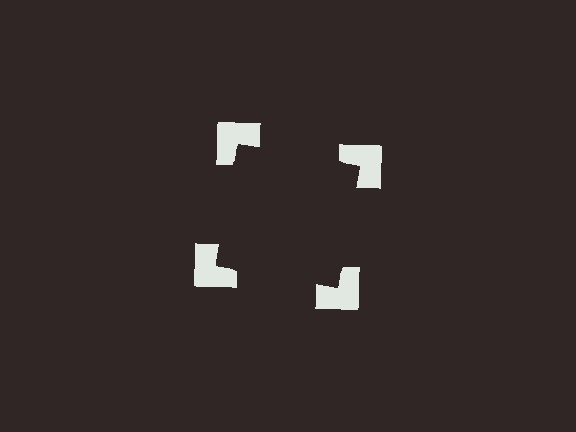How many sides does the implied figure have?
4 sides.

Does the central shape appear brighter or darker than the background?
It typically appears slightly darker than the background, even though no actual brightness change is drawn.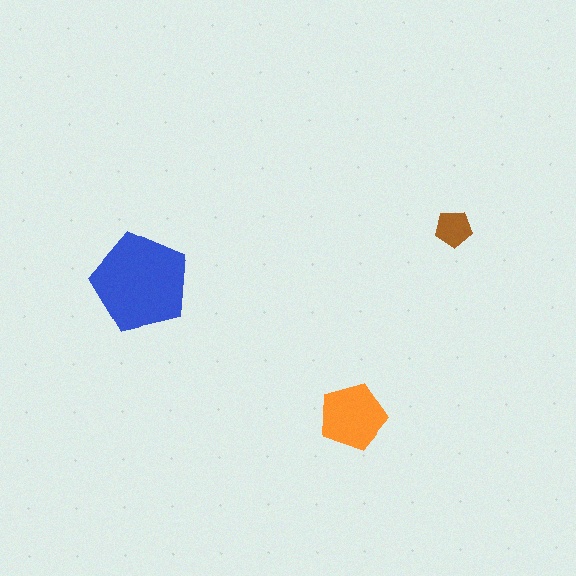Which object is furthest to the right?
The brown pentagon is rightmost.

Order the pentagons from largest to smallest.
the blue one, the orange one, the brown one.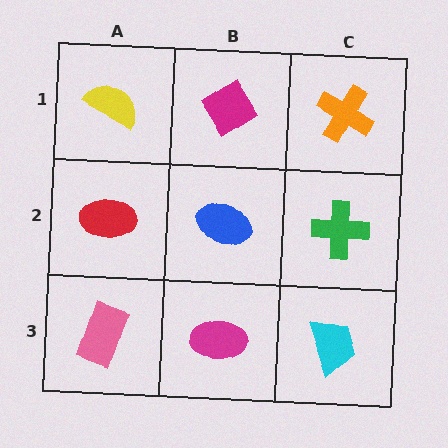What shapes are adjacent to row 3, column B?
A blue ellipse (row 2, column B), a pink rectangle (row 3, column A), a cyan trapezoid (row 3, column C).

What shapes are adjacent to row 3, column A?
A red ellipse (row 2, column A), a magenta ellipse (row 3, column B).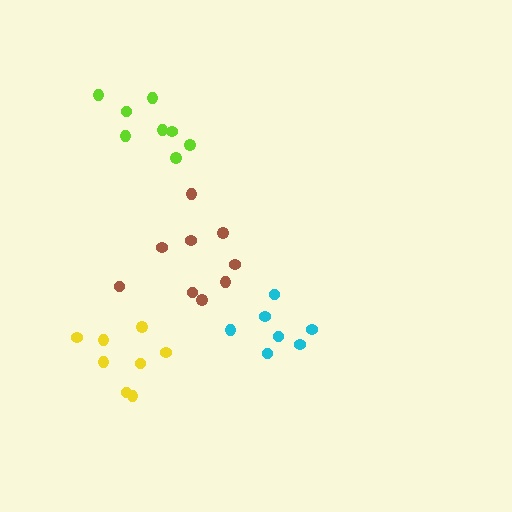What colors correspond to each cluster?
The clusters are colored: lime, brown, cyan, yellow.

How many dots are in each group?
Group 1: 8 dots, Group 2: 9 dots, Group 3: 7 dots, Group 4: 8 dots (32 total).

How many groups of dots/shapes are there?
There are 4 groups.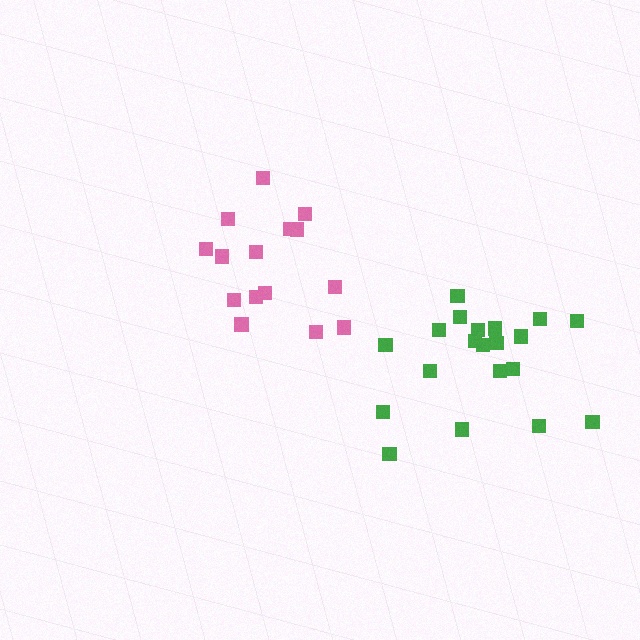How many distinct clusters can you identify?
There are 2 distinct clusters.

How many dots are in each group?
Group 1: 20 dots, Group 2: 15 dots (35 total).